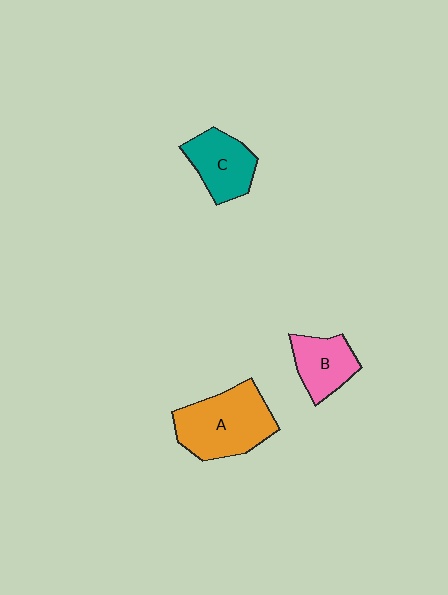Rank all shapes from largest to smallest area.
From largest to smallest: A (orange), C (teal), B (pink).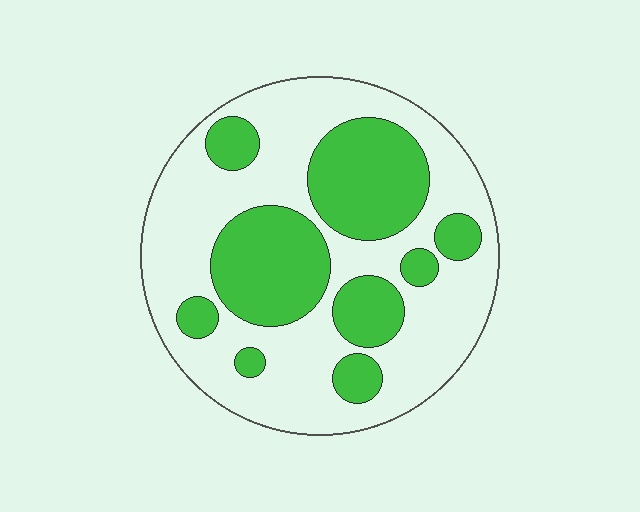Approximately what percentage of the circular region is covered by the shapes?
Approximately 35%.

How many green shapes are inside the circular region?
9.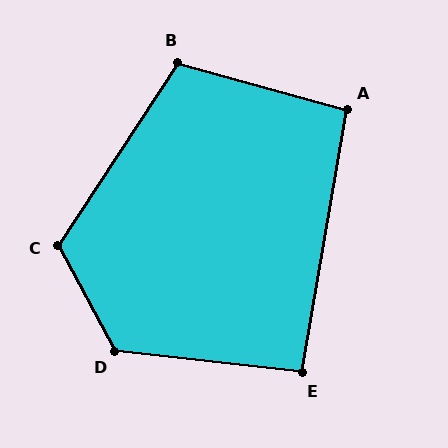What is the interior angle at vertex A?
Approximately 96 degrees (obtuse).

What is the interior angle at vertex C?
Approximately 118 degrees (obtuse).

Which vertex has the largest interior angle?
D, at approximately 125 degrees.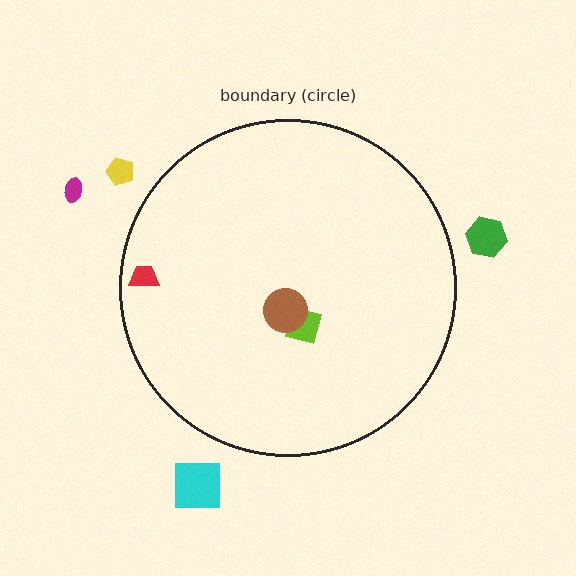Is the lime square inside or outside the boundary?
Inside.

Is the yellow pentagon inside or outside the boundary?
Outside.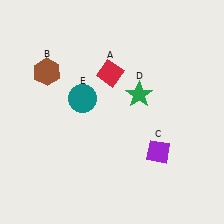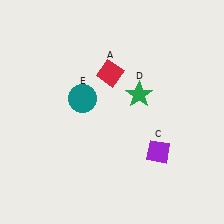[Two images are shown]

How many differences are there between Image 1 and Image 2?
There is 1 difference between the two images.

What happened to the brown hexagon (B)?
The brown hexagon (B) was removed in Image 2. It was in the top-left area of Image 1.